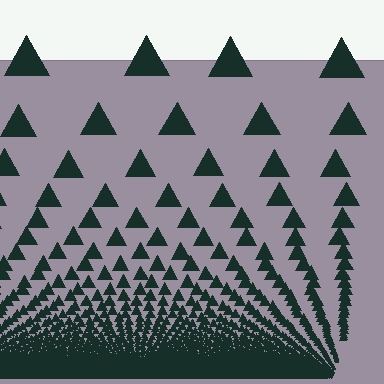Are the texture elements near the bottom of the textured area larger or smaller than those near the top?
Smaller. The gradient is inverted — elements near the bottom are smaller and denser.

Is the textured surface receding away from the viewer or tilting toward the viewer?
The surface appears to tilt toward the viewer. Texture elements get larger and sparser toward the top.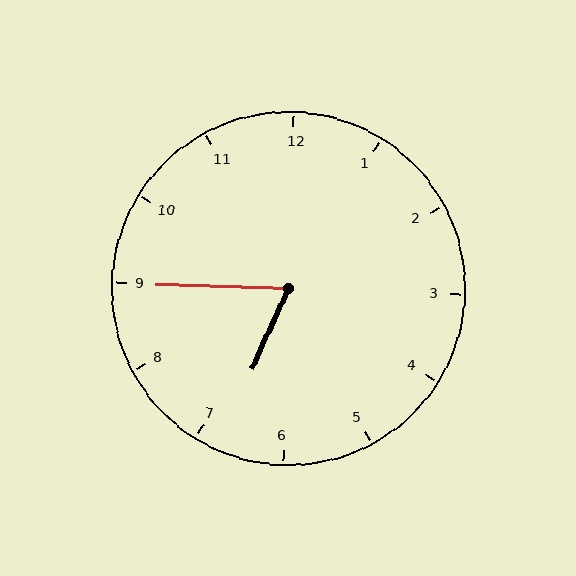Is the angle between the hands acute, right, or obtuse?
It is acute.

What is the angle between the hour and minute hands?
Approximately 68 degrees.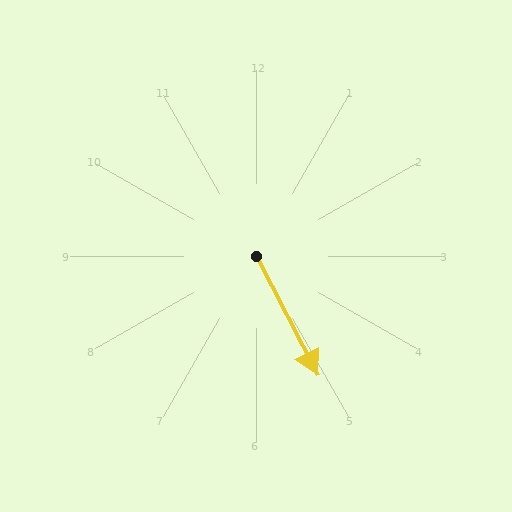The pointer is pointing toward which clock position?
Roughly 5 o'clock.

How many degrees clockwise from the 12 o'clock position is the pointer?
Approximately 153 degrees.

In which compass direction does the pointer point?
Southeast.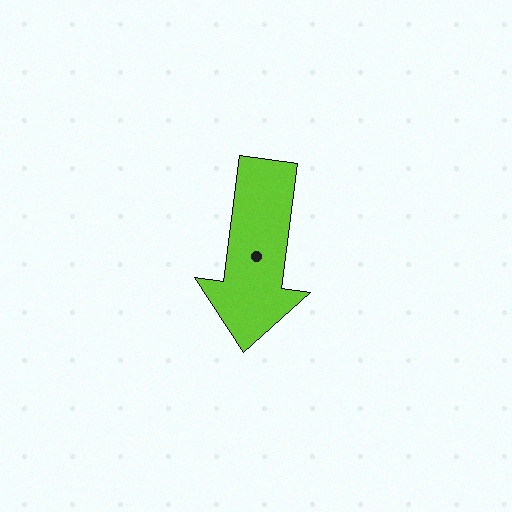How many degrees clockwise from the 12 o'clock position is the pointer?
Approximately 187 degrees.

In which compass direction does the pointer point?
South.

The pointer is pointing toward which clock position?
Roughly 6 o'clock.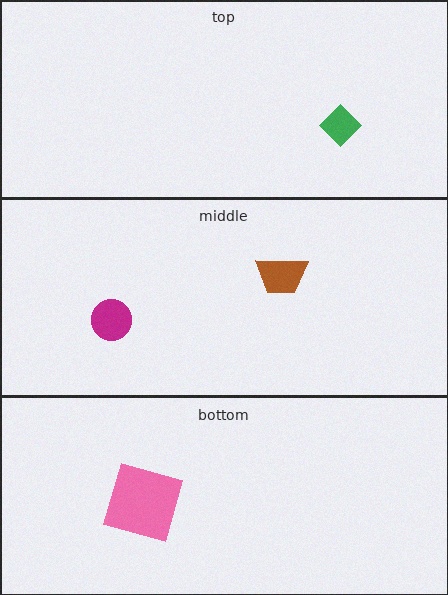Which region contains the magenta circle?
The middle region.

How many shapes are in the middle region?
2.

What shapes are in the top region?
The green diamond.